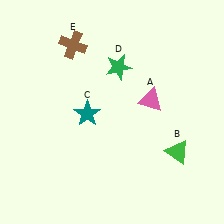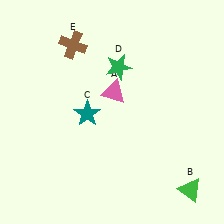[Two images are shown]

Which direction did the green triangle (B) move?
The green triangle (B) moved down.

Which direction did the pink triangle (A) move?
The pink triangle (A) moved left.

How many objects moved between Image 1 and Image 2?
2 objects moved between the two images.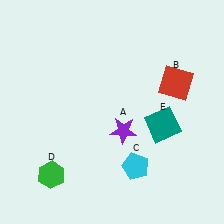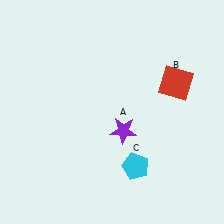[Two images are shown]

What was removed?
The green hexagon (D), the teal square (E) were removed in Image 2.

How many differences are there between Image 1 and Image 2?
There are 2 differences between the two images.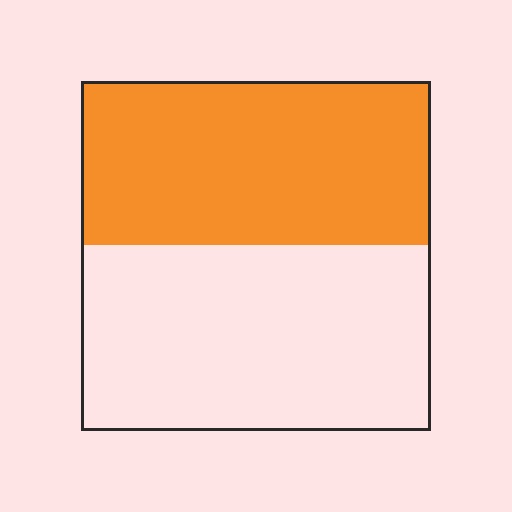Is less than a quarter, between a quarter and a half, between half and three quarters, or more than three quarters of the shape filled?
Between a quarter and a half.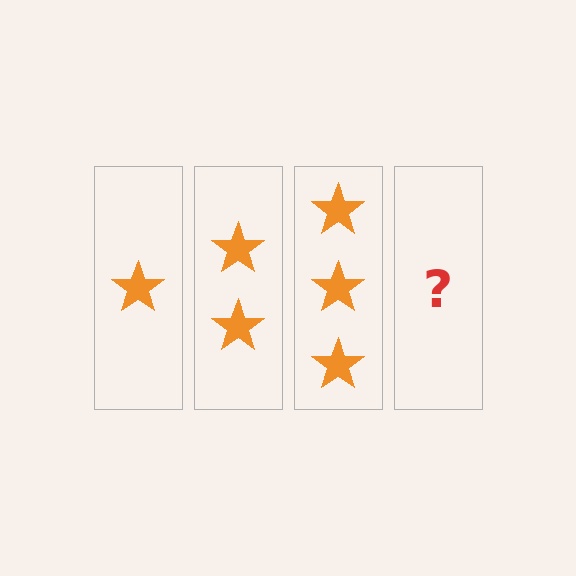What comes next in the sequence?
The next element should be 4 stars.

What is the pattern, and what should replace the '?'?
The pattern is that each step adds one more star. The '?' should be 4 stars.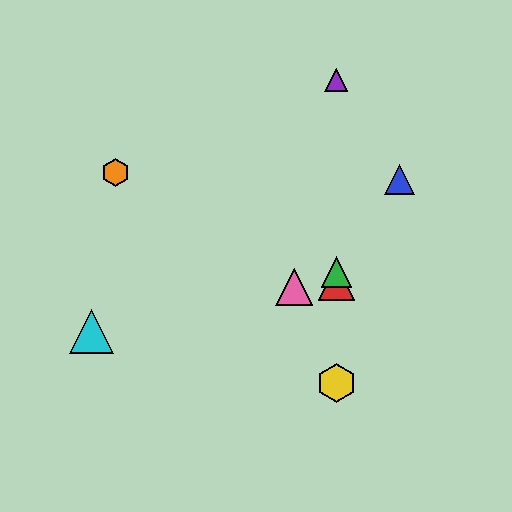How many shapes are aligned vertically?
4 shapes (the red triangle, the green triangle, the yellow hexagon, the purple triangle) are aligned vertically.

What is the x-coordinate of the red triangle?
The red triangle is at x≈336.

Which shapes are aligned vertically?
The red triangle, the green triangle, the yellow hexagon, the purple triangle are aligned vertically.